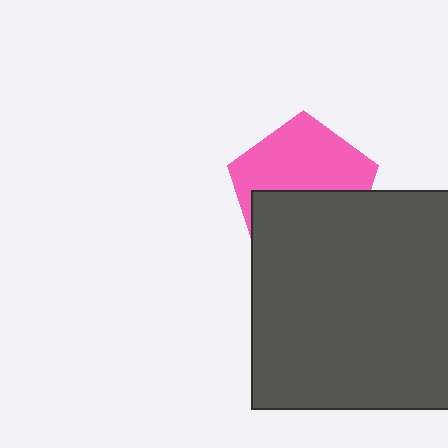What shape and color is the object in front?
The object in front is a dark gray square.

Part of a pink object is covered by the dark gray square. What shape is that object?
It is a pentagon.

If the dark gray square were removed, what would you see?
You would see the complete pink pentagon.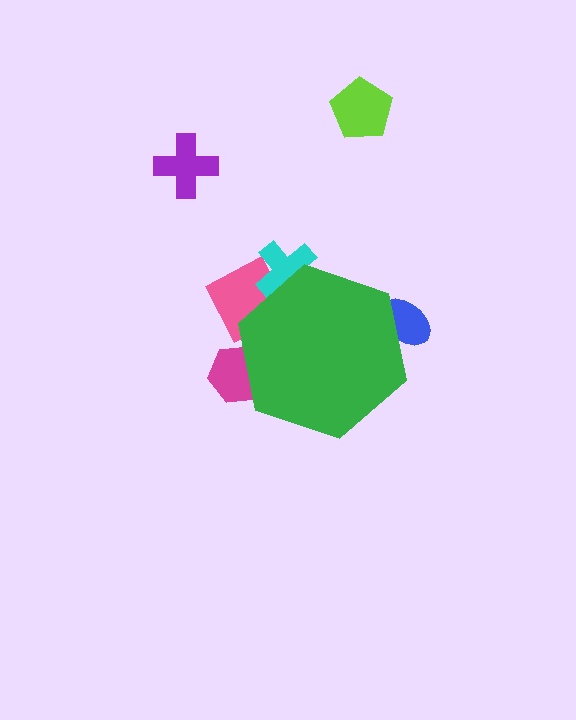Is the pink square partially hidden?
Yes, the pink square is partially hidden behind the green hexagon.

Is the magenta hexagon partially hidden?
Yes, the magenta hexagon is partially hidden behind the green hexagon.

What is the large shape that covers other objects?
A green hexagon.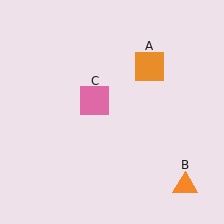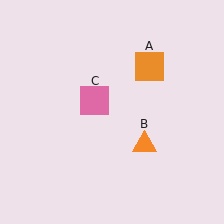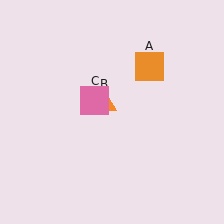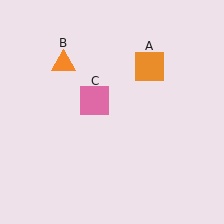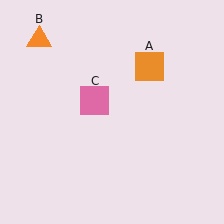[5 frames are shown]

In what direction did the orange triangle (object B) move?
The orange triangle (object B) moved up and to the left.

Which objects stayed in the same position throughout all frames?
Orange square (object A) and pink square (object C) remained stationary.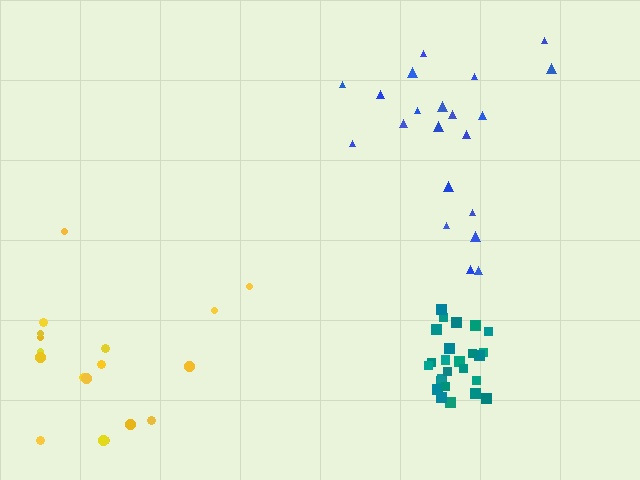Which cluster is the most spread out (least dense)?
Yellow.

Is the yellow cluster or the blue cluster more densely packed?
Blue.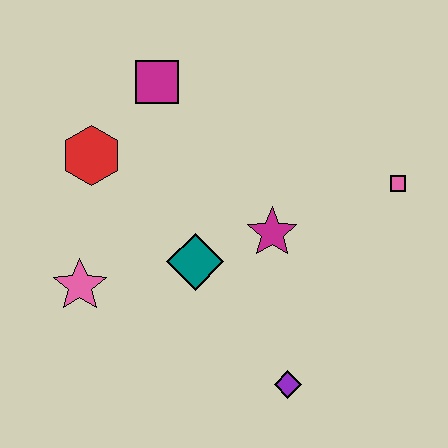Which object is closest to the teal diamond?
The magenta star is closest to the teal diamond.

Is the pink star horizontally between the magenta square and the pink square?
No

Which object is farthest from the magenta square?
The purple diamond is farthest from the magenta square.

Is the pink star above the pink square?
No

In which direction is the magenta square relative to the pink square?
The magenta square is to the left of the pink square.